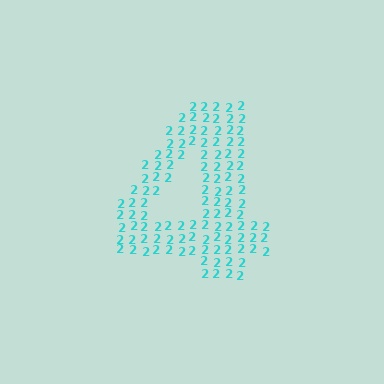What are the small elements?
The small elements are digit 2's.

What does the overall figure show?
The overall figure shows the digit 4.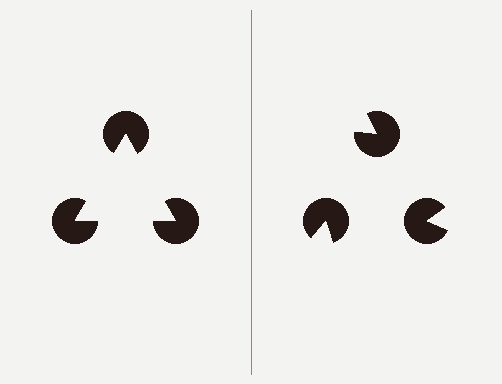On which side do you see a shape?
An illusory triangle appears on the left side. On the right side the wedge cuts are rotated, so no coherent shape forms.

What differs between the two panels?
The pac-man discs are positioned identically on both sides; only the wedge orientations differ. On the left they align to a triangle; on the right they are misaligned.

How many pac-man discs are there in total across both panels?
6 — 3 on each side.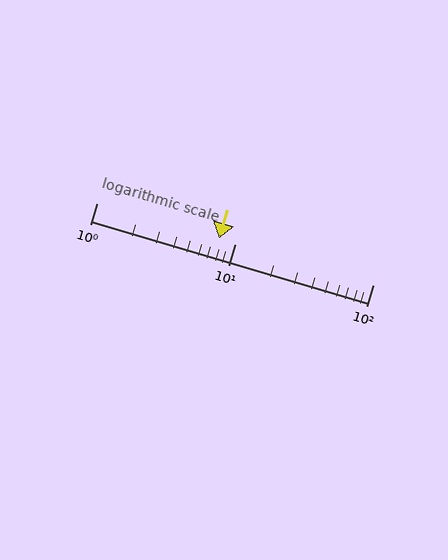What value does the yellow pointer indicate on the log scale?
The pointer indicates approximately 7.7.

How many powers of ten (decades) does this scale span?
The scale spans 2 decades, from 1 to 100.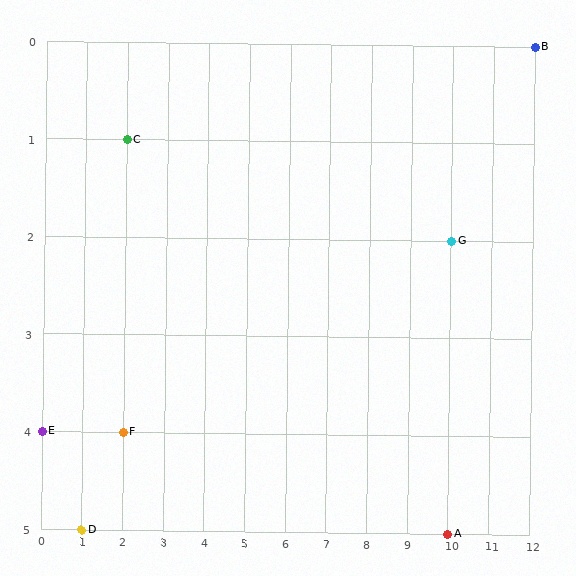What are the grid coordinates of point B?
Point B is at grid coordinates (12, 0).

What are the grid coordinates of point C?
Point C is at grid coordinates (2, 1).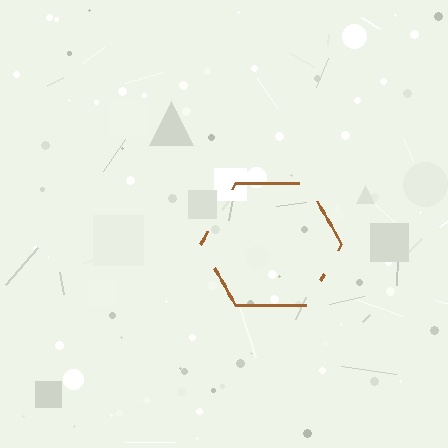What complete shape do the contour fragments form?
The contour fragments form a hexagon.